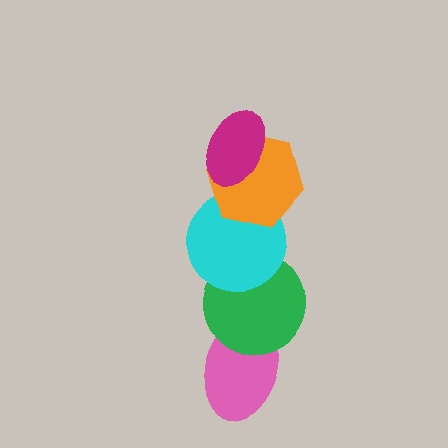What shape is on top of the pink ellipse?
The green circle is on top of the pink ellipse.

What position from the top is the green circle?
The green circle is 4th from the top.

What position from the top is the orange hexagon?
The orange hexagon is 2nd from the top.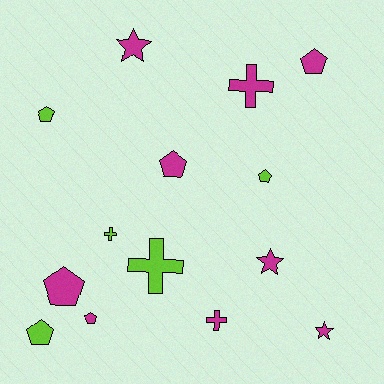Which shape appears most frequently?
Pentagon, with 7 objects.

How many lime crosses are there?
There are 2 lime crosses.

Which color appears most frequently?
Magenta, with 9 objects.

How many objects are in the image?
There are 14 objects.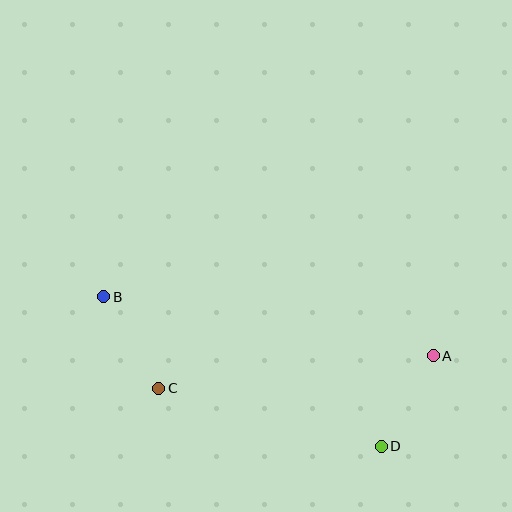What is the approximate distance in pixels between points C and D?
The distance between C and D is approximately 230 pixels.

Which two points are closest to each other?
Points A and D are closest to each other.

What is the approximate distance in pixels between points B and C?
The distance between B and C is approximately 106 pixels.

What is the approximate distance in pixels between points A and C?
The distance between A and C is approximately 276 pixels.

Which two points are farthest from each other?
Points A and B are farthest from each other.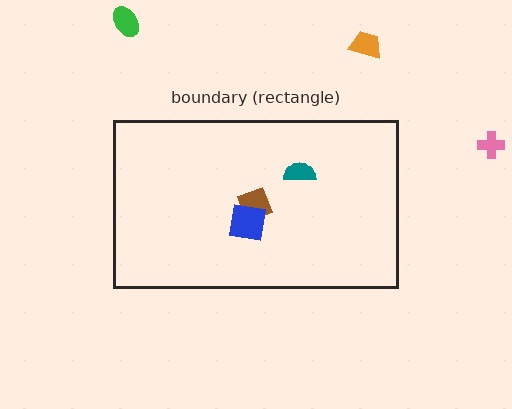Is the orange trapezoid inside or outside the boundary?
Outside.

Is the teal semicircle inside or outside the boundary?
Inside.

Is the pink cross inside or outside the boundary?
Outside.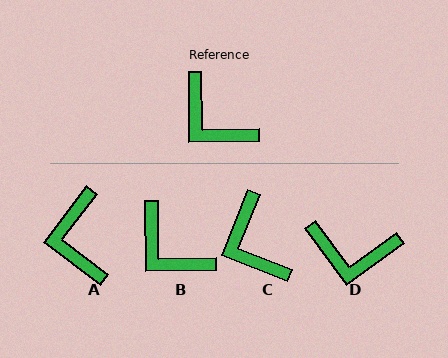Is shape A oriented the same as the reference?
No, it is off by about 38 degrees.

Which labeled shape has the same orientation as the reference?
B.